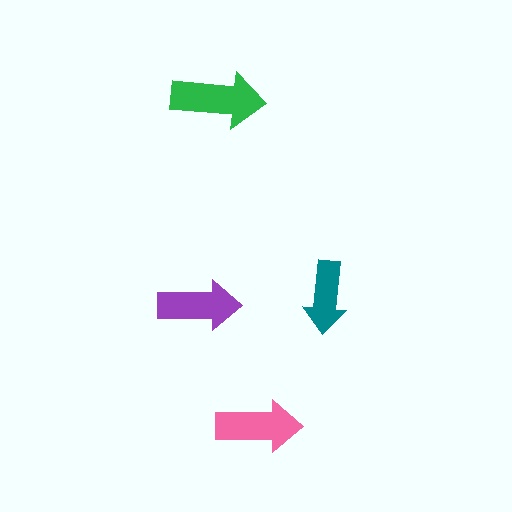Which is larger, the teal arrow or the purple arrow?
The purple one.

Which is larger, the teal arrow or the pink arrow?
The pink one.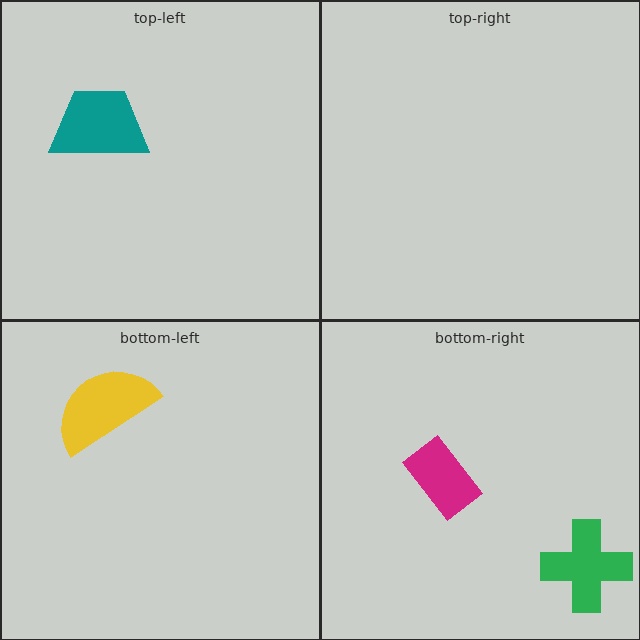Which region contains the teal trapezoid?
The top-left region.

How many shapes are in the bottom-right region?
2.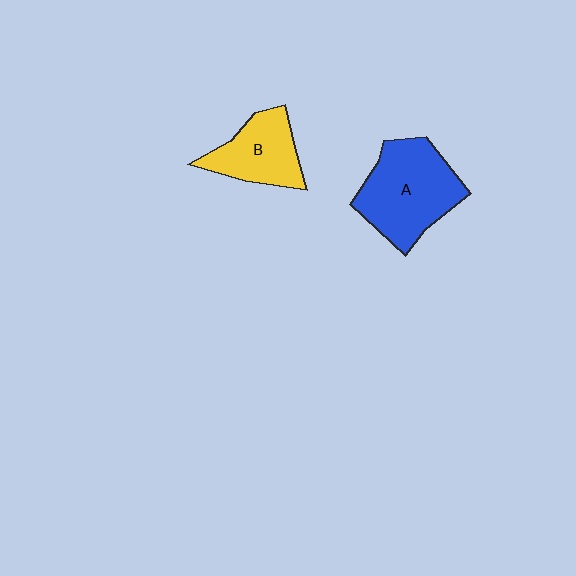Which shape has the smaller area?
Shape B (yellow).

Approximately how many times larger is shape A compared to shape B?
Approximately 1.5 times.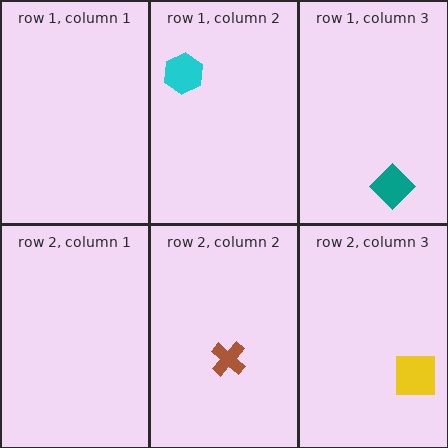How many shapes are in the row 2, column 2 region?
1.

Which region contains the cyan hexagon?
The row 1, column 2 region.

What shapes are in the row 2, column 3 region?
The yellow square.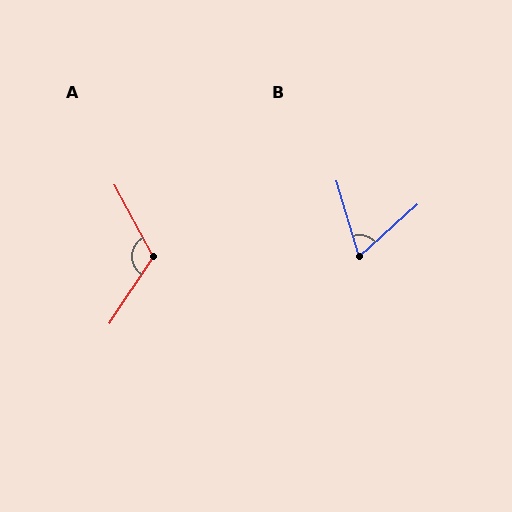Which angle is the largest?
A, at approximately 119 degrees.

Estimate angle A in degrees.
Approximately 119 degrees.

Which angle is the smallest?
B, at approximately 65 degrees.